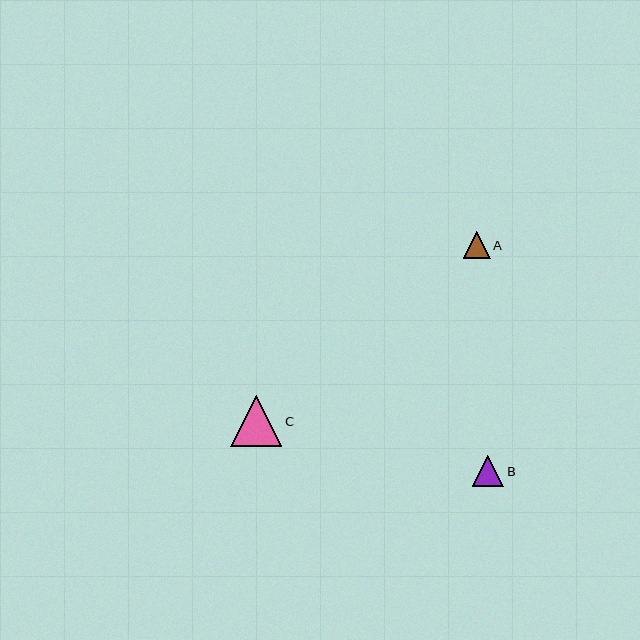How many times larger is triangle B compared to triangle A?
Triangle B is approximately 1.2 times the size of triangle A.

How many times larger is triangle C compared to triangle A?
Triangle C is approximately 1.9 times the size of triangle A.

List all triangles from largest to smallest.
From largest to smallest: C, B, A.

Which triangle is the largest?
Triangle C is the largest with a size of approximately 51 pixels.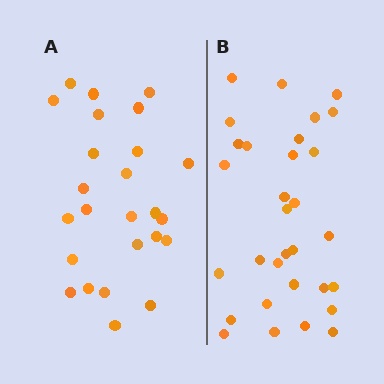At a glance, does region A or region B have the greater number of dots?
Region B (the right region) has more dots.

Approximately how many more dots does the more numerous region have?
Region B has about 6 more dots than region A.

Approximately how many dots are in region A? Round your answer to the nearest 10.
About 20 dots. (The exact count is 25, which rounds to 20.)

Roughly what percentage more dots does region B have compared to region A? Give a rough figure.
About 25% more.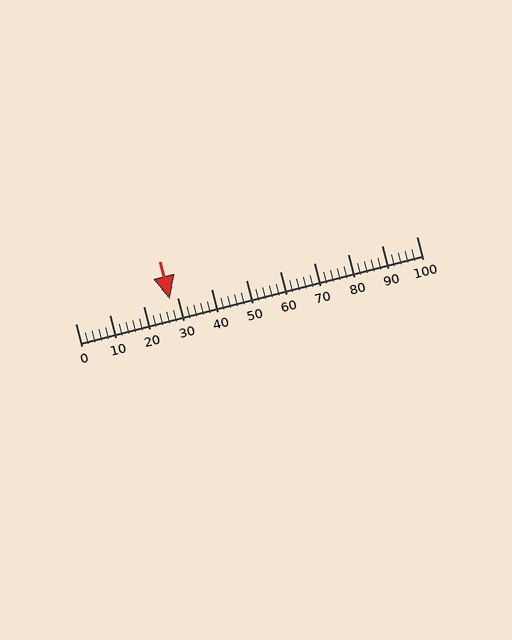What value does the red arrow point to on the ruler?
The red arrow points to approximately 28.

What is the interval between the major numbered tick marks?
The major tick marks are spaced 10 units apart.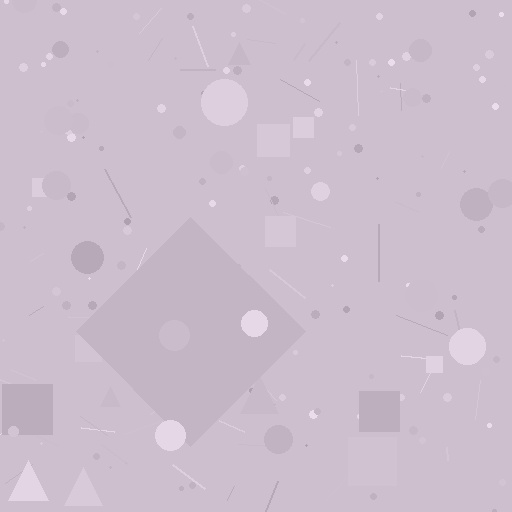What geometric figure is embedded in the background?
A diamond is embedded in the background.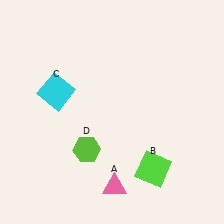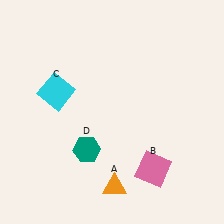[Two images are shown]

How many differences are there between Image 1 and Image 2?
There are 3 differences between the two images.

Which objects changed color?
A changed from pink to orange. B changed from lime to pink. D changed from lime to teal.